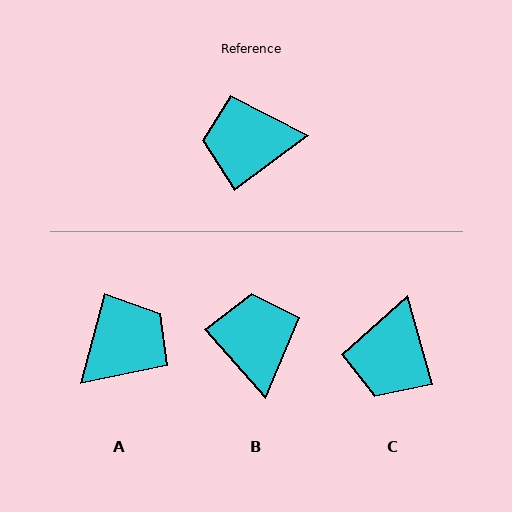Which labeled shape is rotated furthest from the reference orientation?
A, about 141 degrees away.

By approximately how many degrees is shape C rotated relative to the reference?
Approximately 69 degrees counter-clockwise.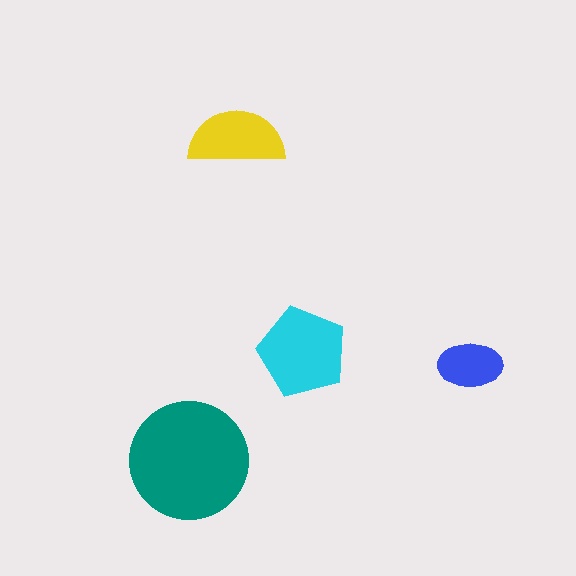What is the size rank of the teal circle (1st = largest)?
1st.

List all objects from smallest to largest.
The blue ellipse, the yellow semicircle, the cyan pentagon, the teal circle.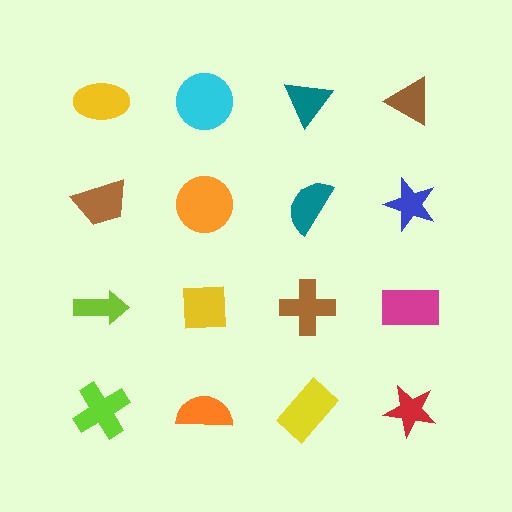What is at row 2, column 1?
A brown trapezoid.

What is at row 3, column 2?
A yellow square.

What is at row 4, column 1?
A lime cross.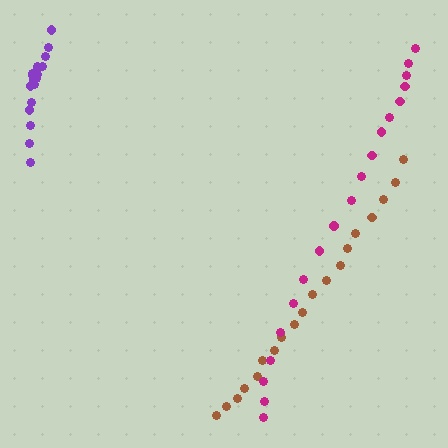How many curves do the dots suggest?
There are 3 distinct paths.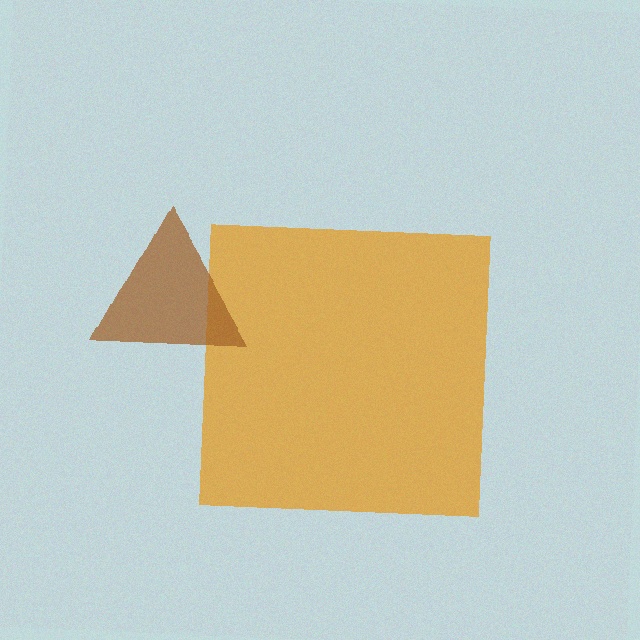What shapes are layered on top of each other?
The layered shapes are: an orange square, a brown triangle.